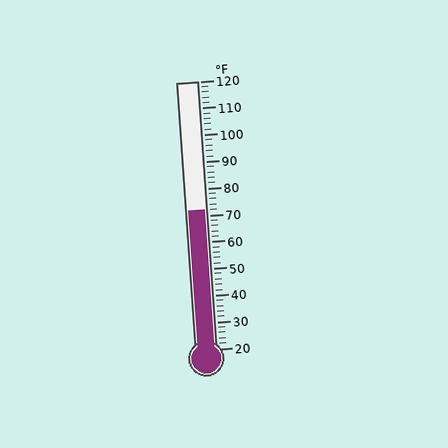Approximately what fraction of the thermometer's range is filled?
The thermometer is filled to approximately 50% of its range.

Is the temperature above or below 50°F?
The temperature is above 50°F.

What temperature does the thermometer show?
The thermometer shows approximately 72°F.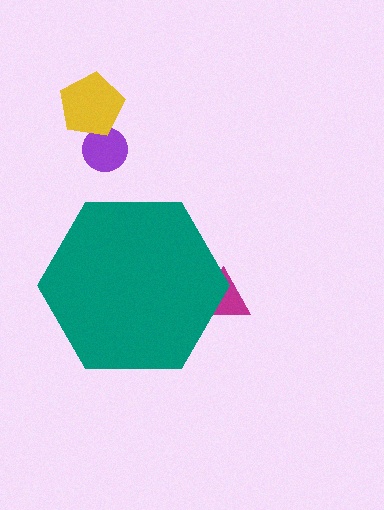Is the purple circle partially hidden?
No, the purple circle is fully visible.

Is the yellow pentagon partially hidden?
No, the yellow pentagon is fully visible.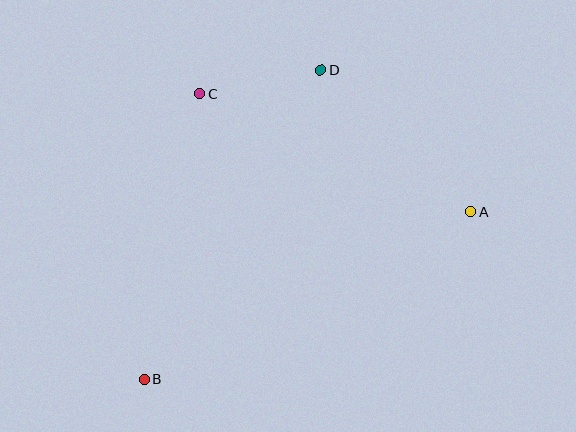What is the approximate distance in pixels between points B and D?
The distance between B and D is approximately 356 pixels.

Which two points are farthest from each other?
Points A and B are farthest from each other.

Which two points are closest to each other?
Points C and D are closest to each other.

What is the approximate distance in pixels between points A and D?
The distance between A and D is approximately 207 pixels.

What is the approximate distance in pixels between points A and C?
The distance between A and C is approximately 295 pixels.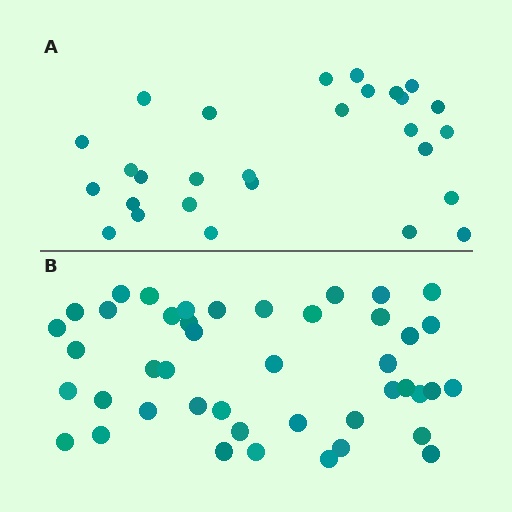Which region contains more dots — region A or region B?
Region B (the bottom region) has more dots.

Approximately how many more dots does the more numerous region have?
Region B has approximately 15 more dots than region A.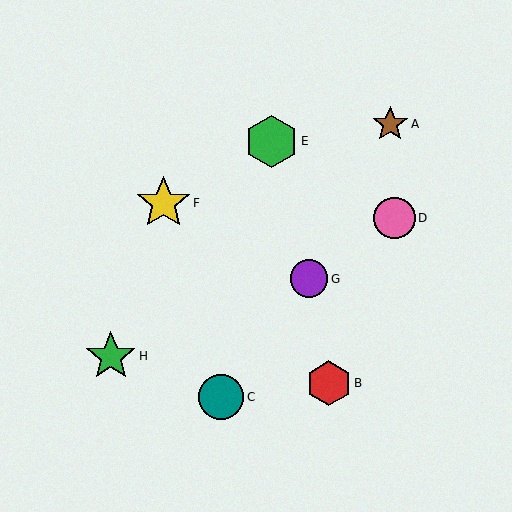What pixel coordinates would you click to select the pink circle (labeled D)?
Click at (395, 218) to select the pink circle D.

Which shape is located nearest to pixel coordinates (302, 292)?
The purple circle (labeled G) at (309, 279) is nearest to that location.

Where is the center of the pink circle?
The center of the pink circle is at (395, 218).